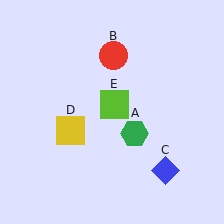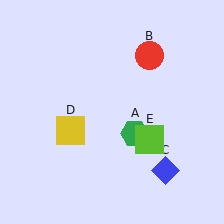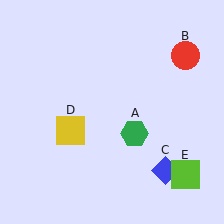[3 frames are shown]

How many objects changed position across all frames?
2 objects changed position: red circle (object B), lime square (object E).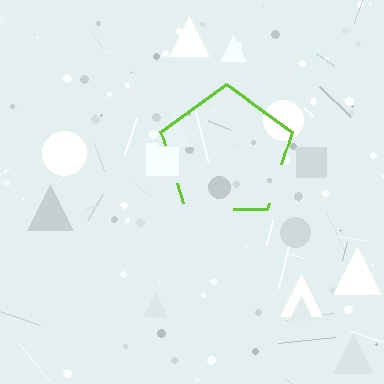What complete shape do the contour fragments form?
The contour fragments form a pentagon.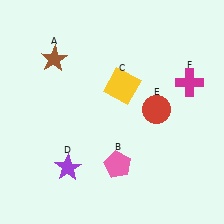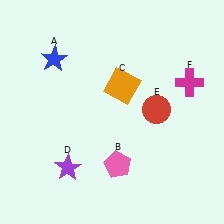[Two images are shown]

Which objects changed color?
A changed from brown to blue. C changed from yellow to orange.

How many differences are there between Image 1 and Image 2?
There are 2 differences between the two images.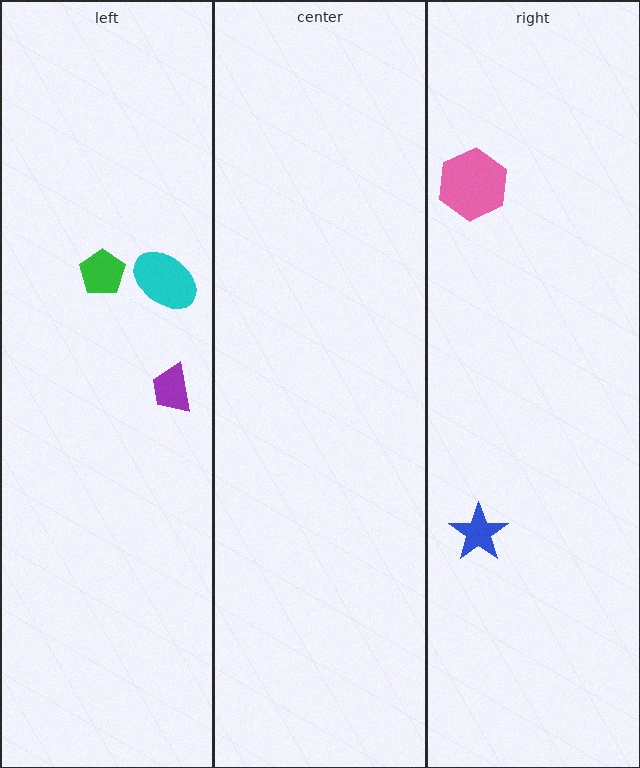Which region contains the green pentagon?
The left region.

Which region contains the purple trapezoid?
The left region.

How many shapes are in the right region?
2.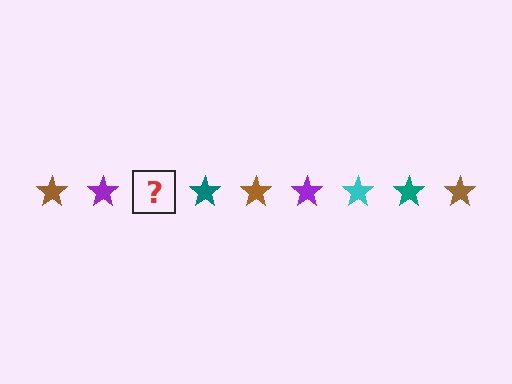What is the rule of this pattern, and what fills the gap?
The rule is that the pattern cycles through brown, purple, cyan, teal stars. The gap should be filled with a cyan star.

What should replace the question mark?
The question mark should be replaced with a cyan star.